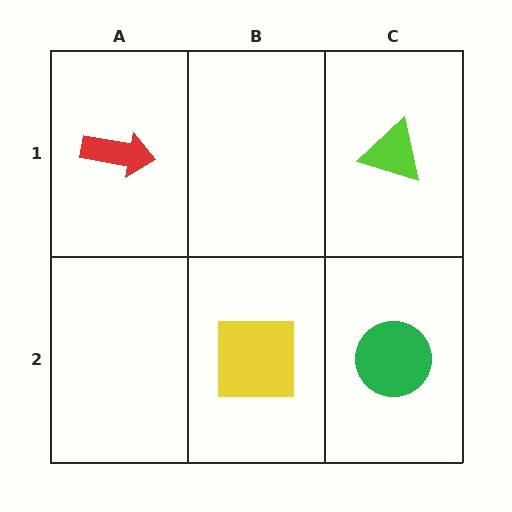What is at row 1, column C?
A lime triangle.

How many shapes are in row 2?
2 shapes.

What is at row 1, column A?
A red arrow.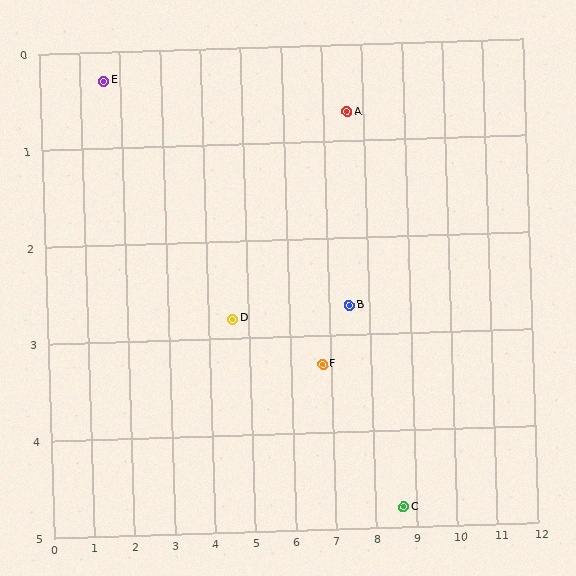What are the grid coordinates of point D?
Point D is at approximately (4.6, 2.8).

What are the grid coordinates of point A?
Point A is at approximately (7.6, 0.7).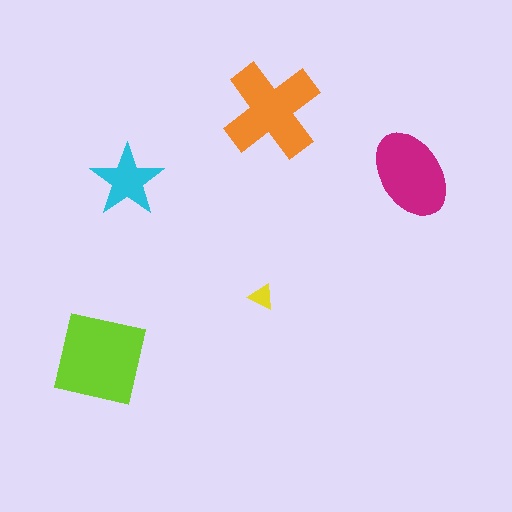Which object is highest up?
The orange cross is topmost.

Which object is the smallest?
The yellow triangle.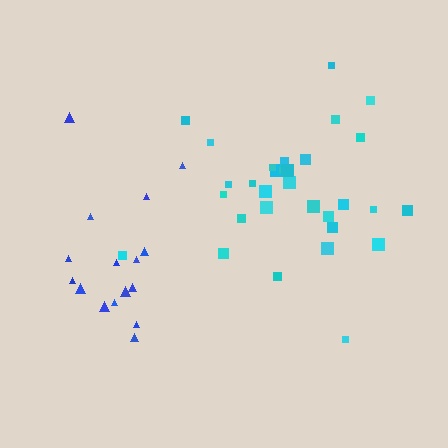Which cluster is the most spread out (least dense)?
Blue.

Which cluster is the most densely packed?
Cyan.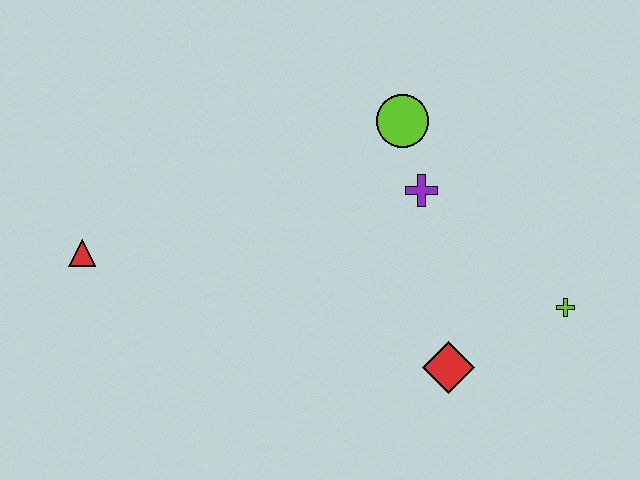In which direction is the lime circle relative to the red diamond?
The lime circle is above the red diamond.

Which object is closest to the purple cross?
The lime circle is closest to the purple cross.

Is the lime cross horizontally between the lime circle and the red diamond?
No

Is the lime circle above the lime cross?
Yes